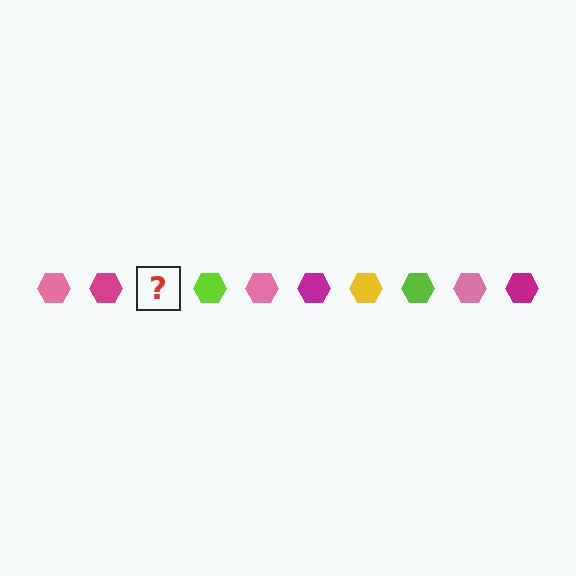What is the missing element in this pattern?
The missing element is a yellow hexagon.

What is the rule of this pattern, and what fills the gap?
The rule is that the pattern cycles through pink, magenta, yellow, lime hexagons. The gap should be filled with a yellow hexagon.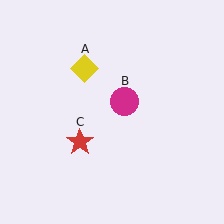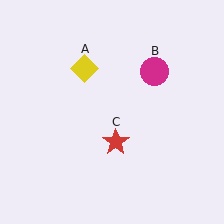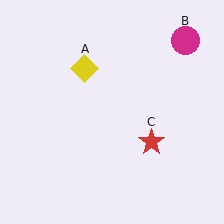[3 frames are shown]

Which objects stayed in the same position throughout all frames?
Yellow diamond (object A) remained stationary.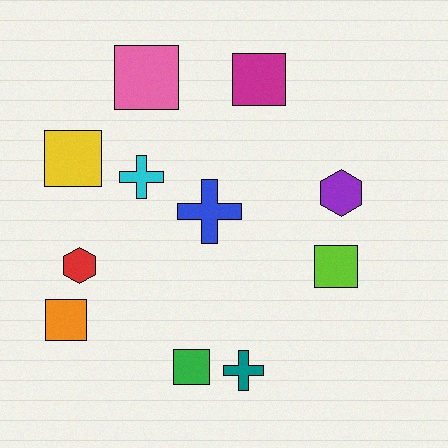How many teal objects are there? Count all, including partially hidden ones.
There is 1 teal object.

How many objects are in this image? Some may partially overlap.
There are 11 objects.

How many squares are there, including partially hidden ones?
There are 6 squares.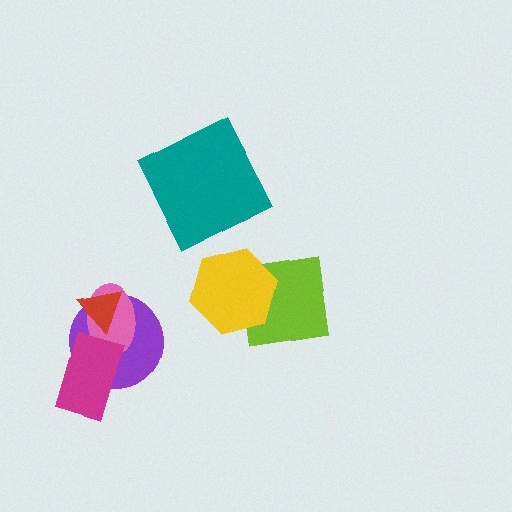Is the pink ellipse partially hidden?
Yes, it is partially covered by another shape.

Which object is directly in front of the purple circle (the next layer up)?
The pink ellipse is directly in front of the purple circle.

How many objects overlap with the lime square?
1 object overlaps with the lime square.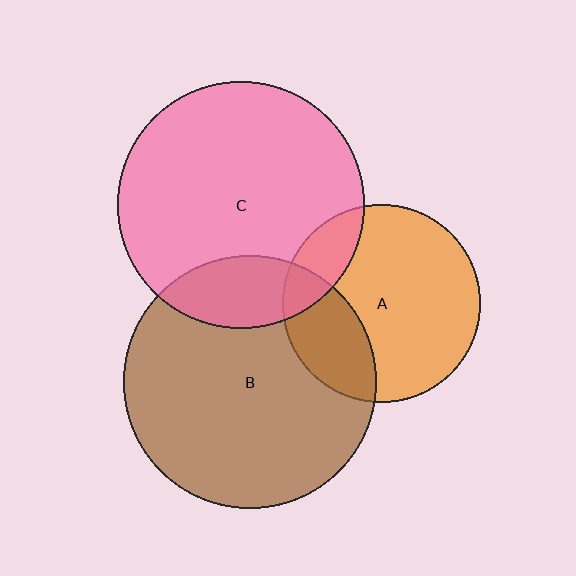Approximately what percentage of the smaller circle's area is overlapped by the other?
Approximately 20%.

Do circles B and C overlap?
Yes.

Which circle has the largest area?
Circle B (brown).